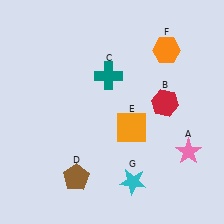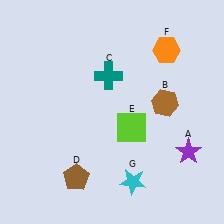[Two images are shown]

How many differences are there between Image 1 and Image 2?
There are 3 differences between the two images.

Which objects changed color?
A changed from pink to purple. B changed from red to brown. E changed from orange to lime.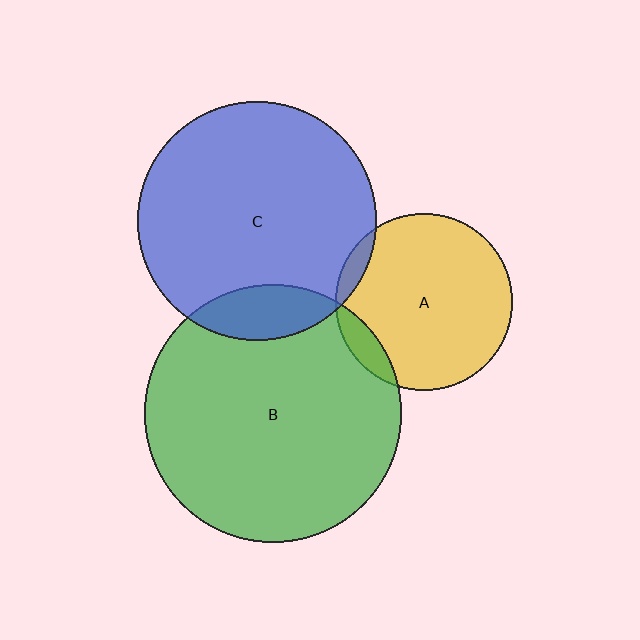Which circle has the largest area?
Circle B (green).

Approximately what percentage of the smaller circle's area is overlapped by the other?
Approximately 5%.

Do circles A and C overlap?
Yes.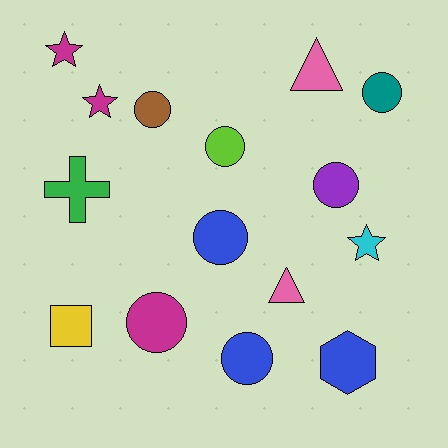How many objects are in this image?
There are 15 objects.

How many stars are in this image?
There are 3 stars.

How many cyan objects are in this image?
There is 1 cyan object.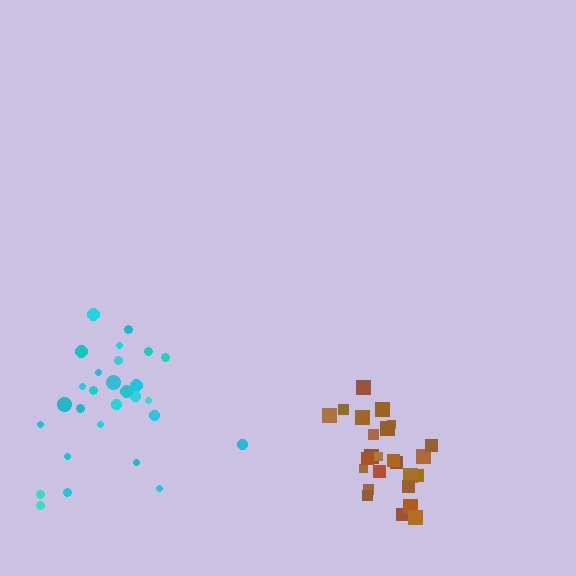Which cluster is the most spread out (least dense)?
Cyan.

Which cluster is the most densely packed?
Brown.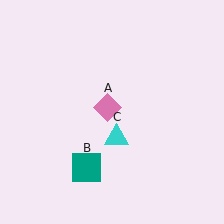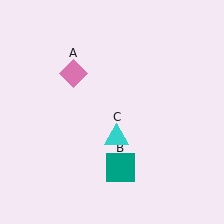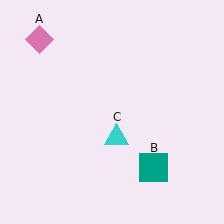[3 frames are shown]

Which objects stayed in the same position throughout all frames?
Cyan triangle (object C) remained stationary.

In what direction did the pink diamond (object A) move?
The pink diamond (object A) moved up and to the left.